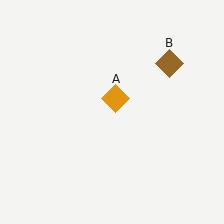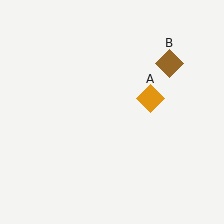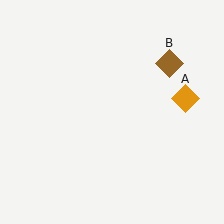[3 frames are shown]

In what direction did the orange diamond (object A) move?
The orange diamond (object A) moved right.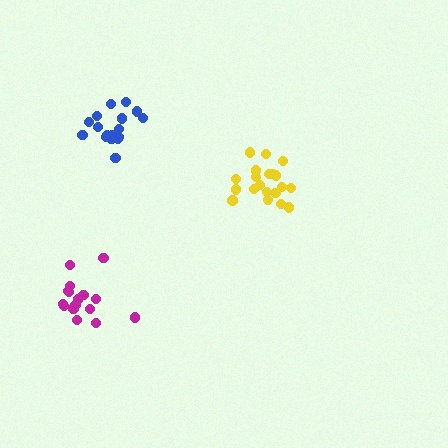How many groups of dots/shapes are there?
There are 3 groups.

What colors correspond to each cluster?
The clusters are colored: blue, magenta, yellow.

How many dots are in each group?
Group 1: 17 dots, Group 2: 16 dots, Group 3: 21 dots (54 total).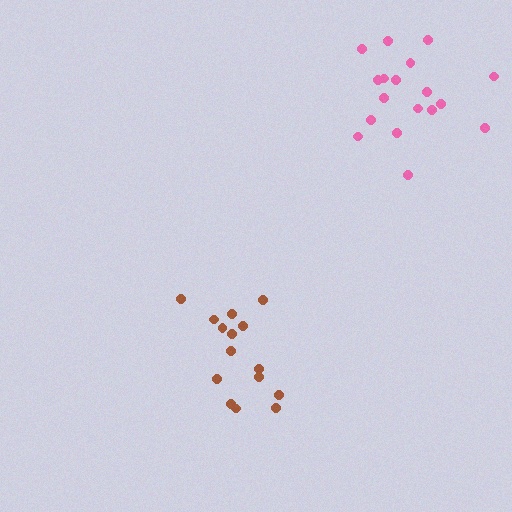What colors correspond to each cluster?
The clusters are colored: pink, brown.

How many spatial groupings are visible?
There are 2 spatial groupings.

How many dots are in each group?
Group 1: 18 dots, Group 2: 15 dots (33 total).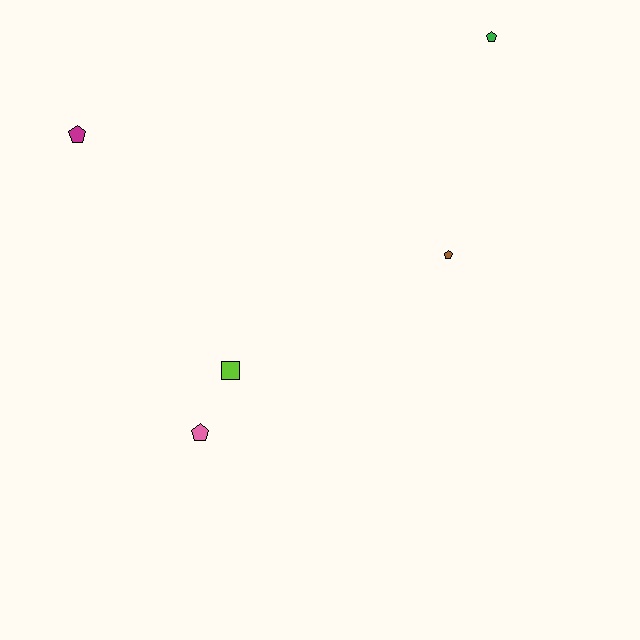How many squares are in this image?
There is 1 square.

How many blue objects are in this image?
There are no blue objects.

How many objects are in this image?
There are 5 objects.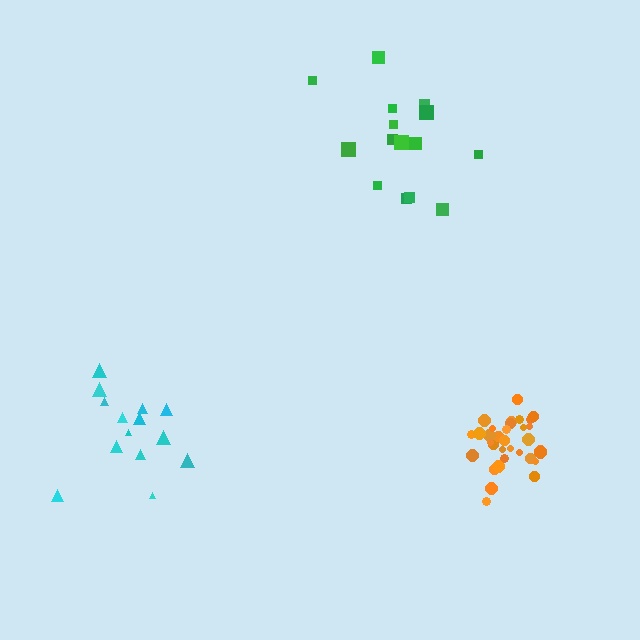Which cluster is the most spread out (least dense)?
Green.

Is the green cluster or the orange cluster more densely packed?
Orange.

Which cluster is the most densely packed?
Orange.